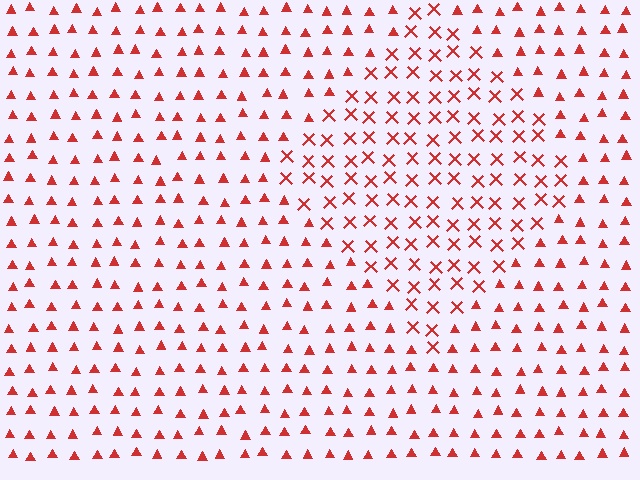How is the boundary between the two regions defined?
The boundary is defined by a change in element shape: X marks inside vs. triangles outside. All elements share the same color and spacing.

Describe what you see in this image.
The image is filled with small red elements arranged in a uniform grid. A diamond-shaped region contains X marks, while the surrounding area contains triangles. The boundary is defined purely by the change in element shape.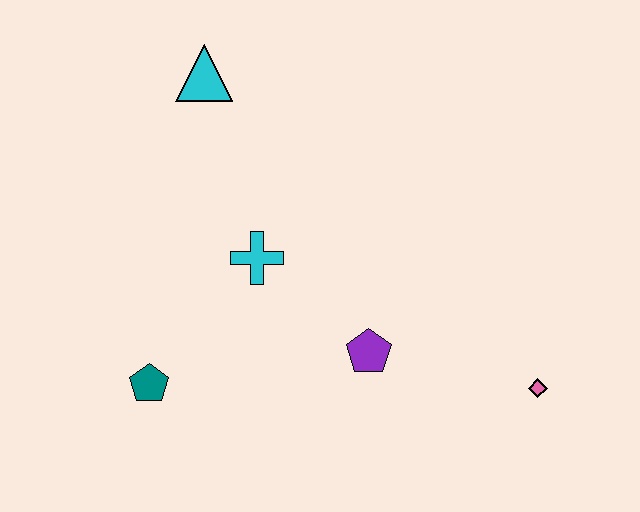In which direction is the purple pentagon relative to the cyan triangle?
The purple pentagon is below the cyan triangle.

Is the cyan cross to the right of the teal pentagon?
Yes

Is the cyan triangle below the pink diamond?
No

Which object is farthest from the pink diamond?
The cyan triangle is farthest from the pink diamond.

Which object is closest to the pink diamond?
The purple pentagon is closest to the pink diamond.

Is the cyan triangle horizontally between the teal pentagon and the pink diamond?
Yes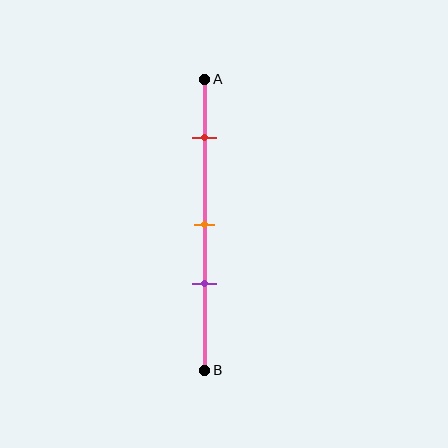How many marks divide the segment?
There are 3 marks dividing the segment.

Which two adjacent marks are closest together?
The orange and purple marks are the closest adjacent pair.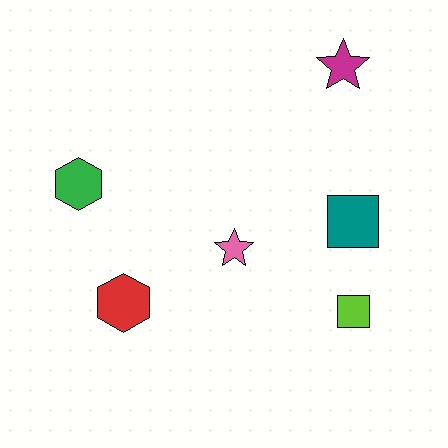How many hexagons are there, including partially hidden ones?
There are 2 hexagons.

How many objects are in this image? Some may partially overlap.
There are 6 objects.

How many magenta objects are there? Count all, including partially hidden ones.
There is 1 magenta object.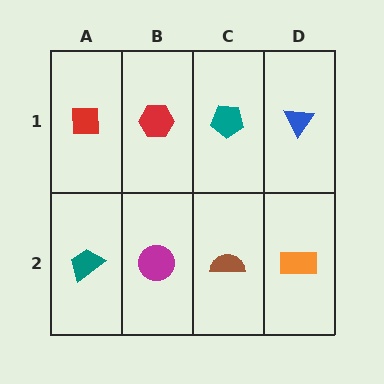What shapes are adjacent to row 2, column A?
A red square (row 1, column A), a magenta circle (row 2, column B).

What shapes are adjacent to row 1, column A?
A teal trapezoid (row 2, column A), a red hexagon (row 1, column B).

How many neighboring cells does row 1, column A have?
2.